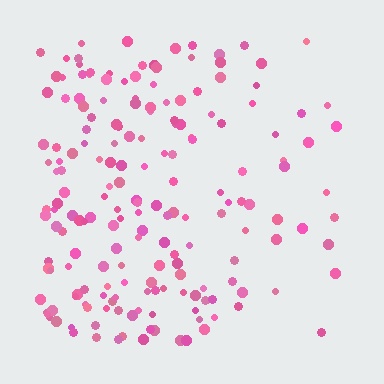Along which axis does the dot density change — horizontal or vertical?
Horizontal.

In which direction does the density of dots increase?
From right to left, with the left side densest.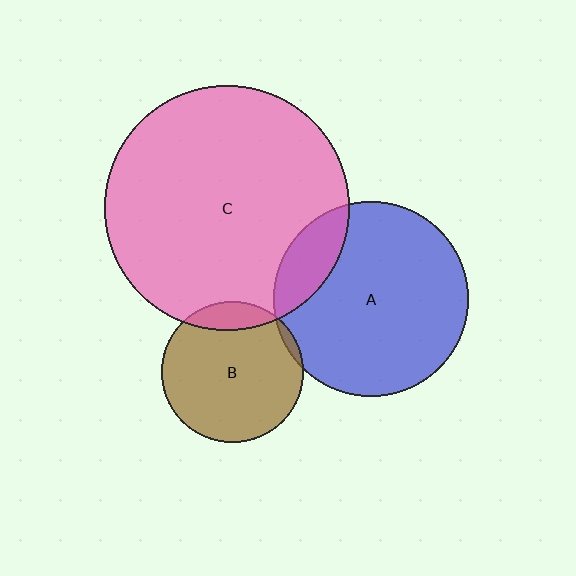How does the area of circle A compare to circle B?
Approximately 1.9 times.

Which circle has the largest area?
Circle C (pink).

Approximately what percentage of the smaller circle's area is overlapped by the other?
Approximately 15%.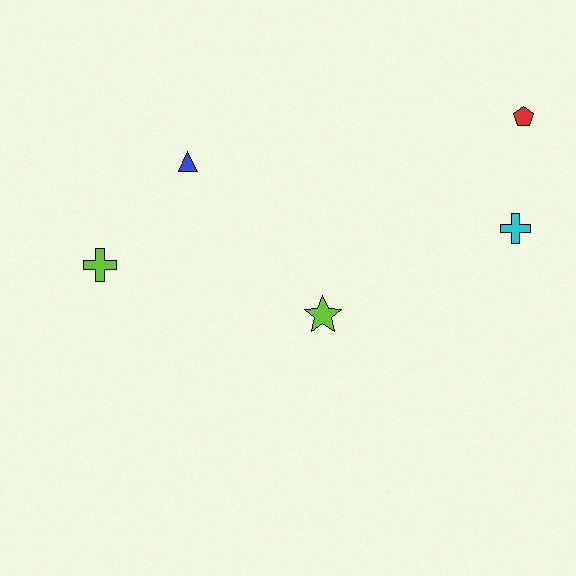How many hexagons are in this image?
There are no hexagons.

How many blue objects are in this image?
There is 1 blue object.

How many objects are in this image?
There are 5 objects.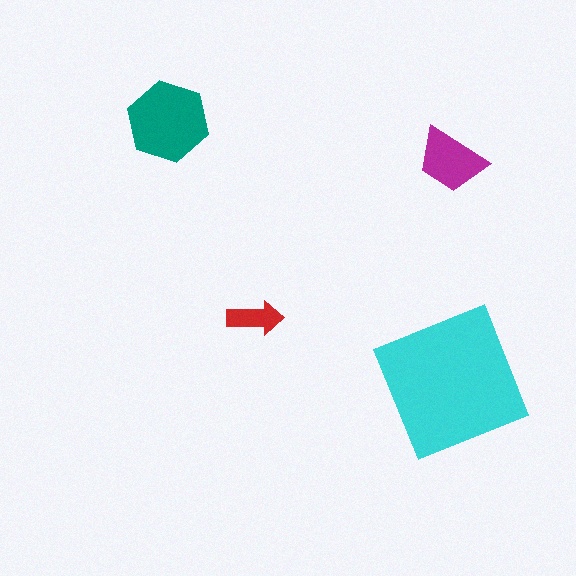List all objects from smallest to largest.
The red arrow, the magenta trapezoid, the teal hexagon, the cyan square.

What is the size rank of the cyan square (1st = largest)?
1st.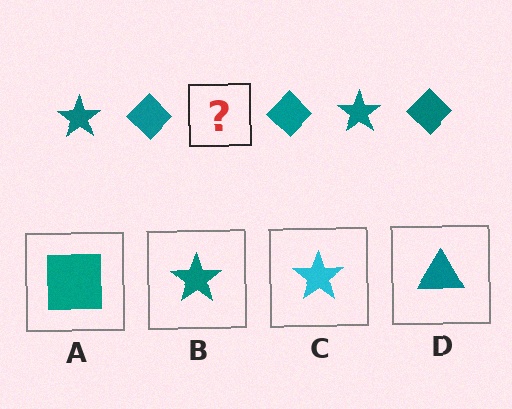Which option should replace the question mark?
Option B.